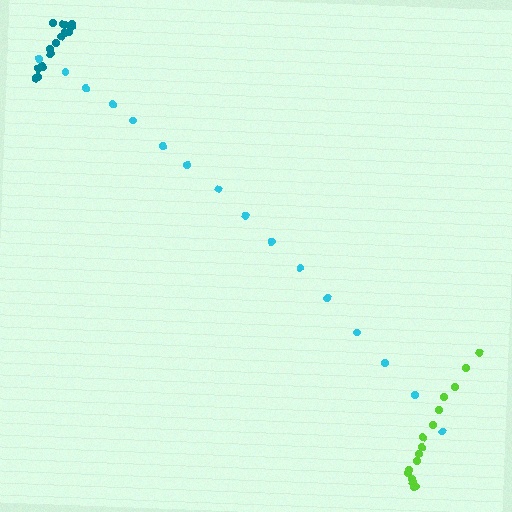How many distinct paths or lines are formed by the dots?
There are 3 distinct paths.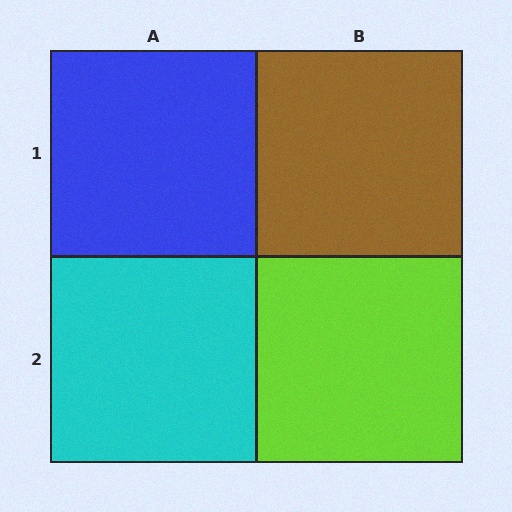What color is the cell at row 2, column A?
Cyan.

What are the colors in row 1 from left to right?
Blue, brown.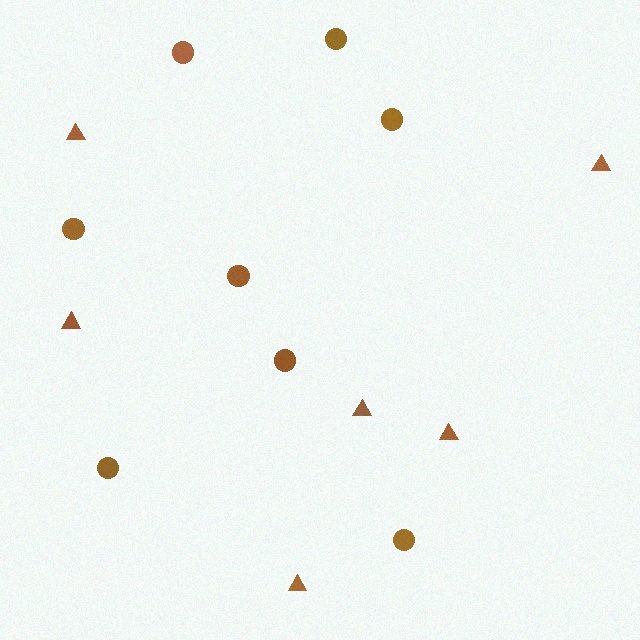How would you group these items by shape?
There are 2 groups: one group of circles (8) and one group of triangles (6).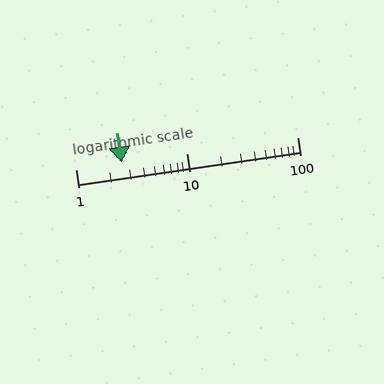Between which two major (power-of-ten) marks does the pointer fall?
The pointer is between 1 and 10.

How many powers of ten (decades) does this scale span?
The scale spans 2 decades, from 1 to 100.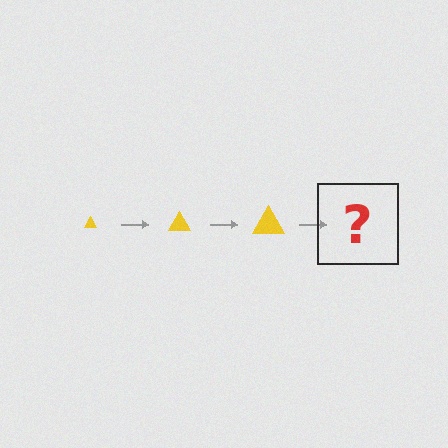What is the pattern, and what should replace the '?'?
The pattern is that the triangle gets progressively larger each step. The '?' should be a yellow triangle, larger than the previous one.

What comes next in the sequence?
The next element should be a yellow triangle, larger than the previous one.